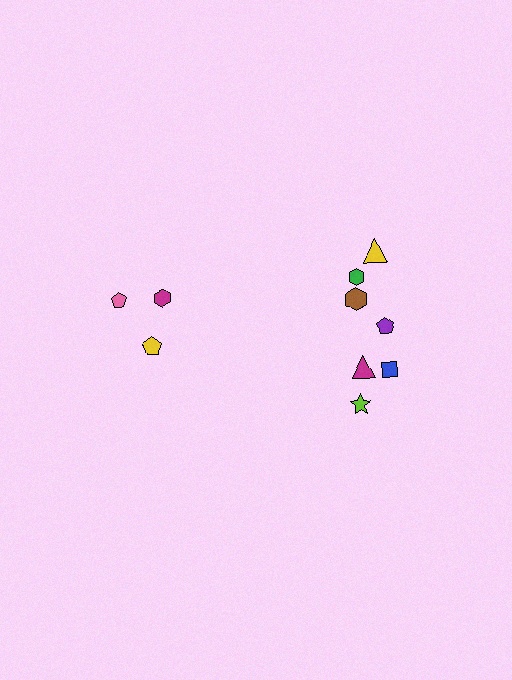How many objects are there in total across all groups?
There are 10 objects.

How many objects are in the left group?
There are 3 objects.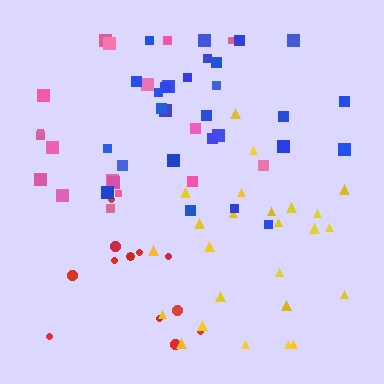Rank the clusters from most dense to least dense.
blue, red, yellow, pink.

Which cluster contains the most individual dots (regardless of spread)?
Blue (28).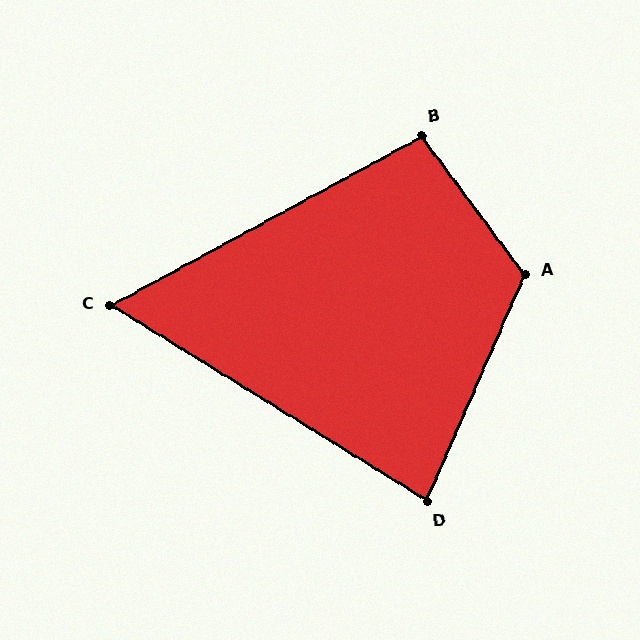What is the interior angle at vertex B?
Approximately 98 degrees (obtuse).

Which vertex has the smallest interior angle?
C, at approximately 60 degrees.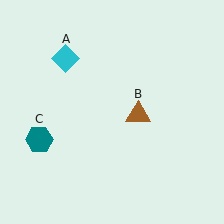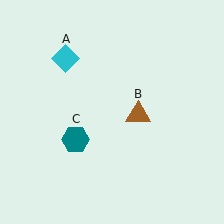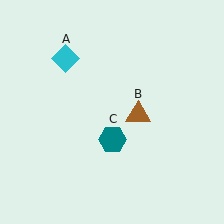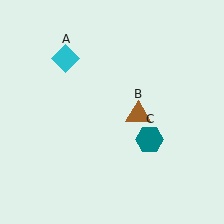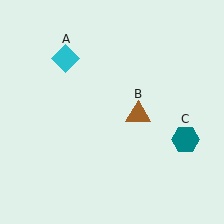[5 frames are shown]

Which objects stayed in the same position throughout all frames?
Cyan diamond (object A) and brown triangle (object B) remained stationary.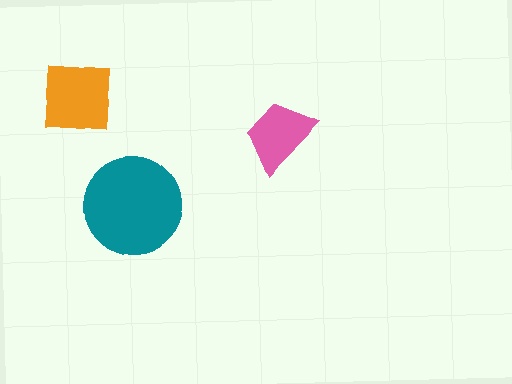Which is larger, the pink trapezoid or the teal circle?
The teal circle.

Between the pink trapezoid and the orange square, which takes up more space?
The orange square.